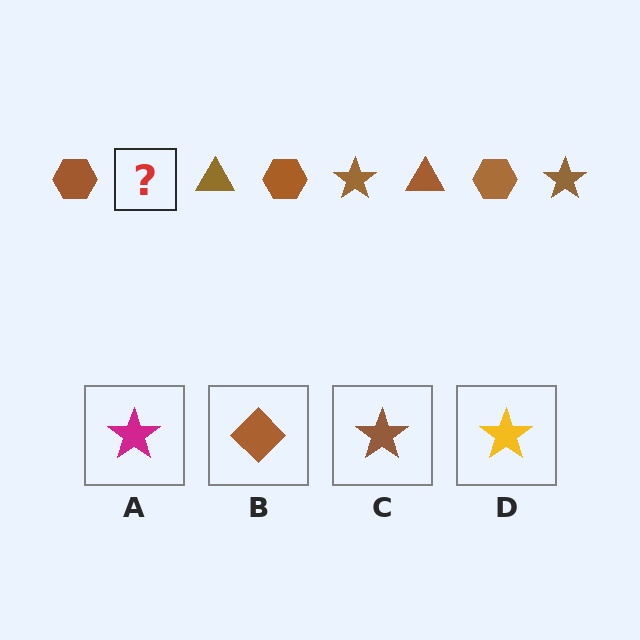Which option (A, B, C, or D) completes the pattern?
C.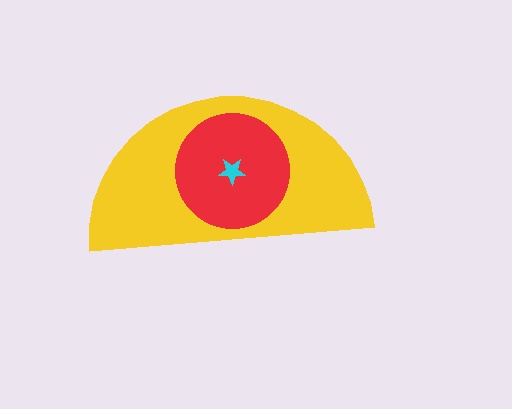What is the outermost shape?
The yellow semicircle.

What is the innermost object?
The cyan star.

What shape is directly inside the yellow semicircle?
The red circle.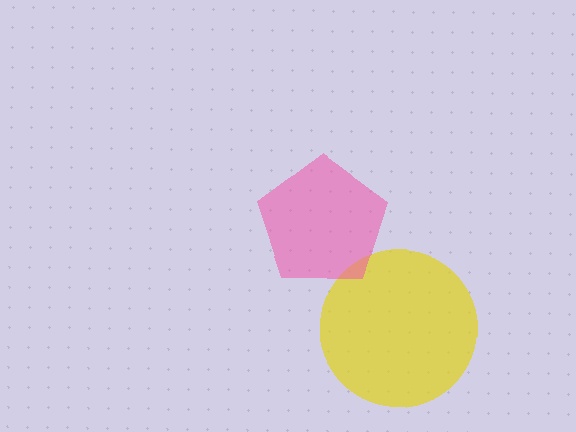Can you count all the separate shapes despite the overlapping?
Yes, there are 2 separate shapes.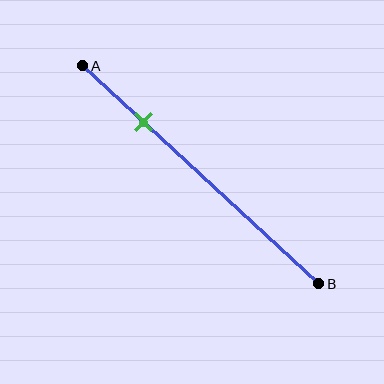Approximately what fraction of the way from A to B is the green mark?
The green mark is approximately 25% of the way from A to B.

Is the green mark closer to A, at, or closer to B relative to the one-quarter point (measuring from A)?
The green mark is approximately at the one-quarter point of segment AB.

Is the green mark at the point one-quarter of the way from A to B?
Yes, the mark is approximately at the one-quarter point.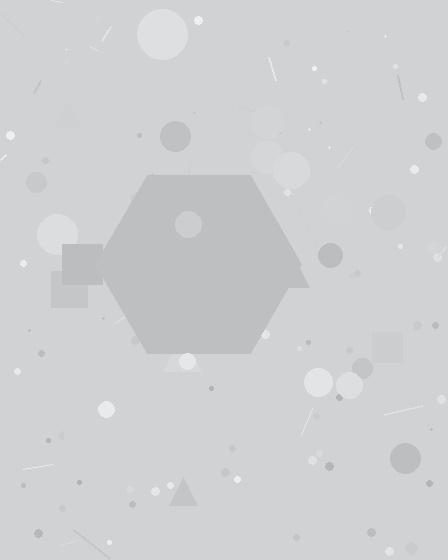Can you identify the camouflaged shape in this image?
The camouflaged shape is a hexagon.